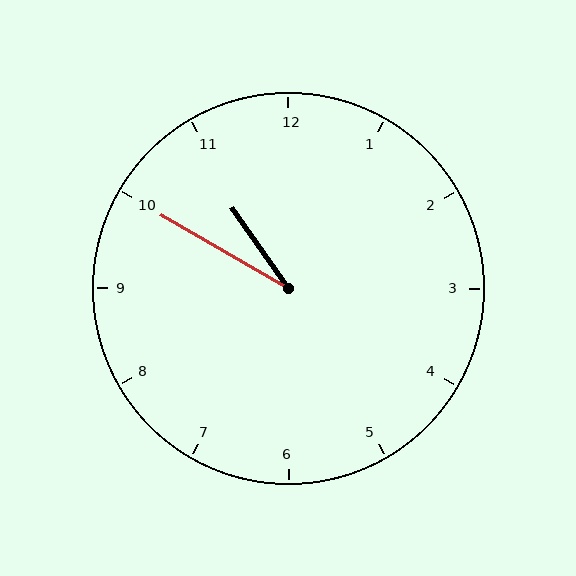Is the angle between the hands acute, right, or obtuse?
It is acute.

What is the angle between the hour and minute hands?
Approximately 25 degrees.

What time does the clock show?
10:50.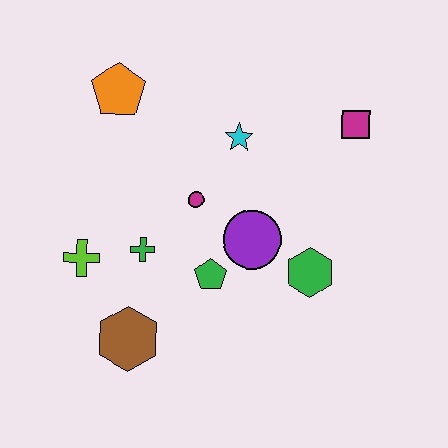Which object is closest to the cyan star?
The magenta circle is closest to the cyan star.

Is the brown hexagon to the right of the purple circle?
No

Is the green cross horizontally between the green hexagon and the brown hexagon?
Yes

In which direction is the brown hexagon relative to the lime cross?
The brown hexagon is below the lime cross.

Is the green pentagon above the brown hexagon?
Yes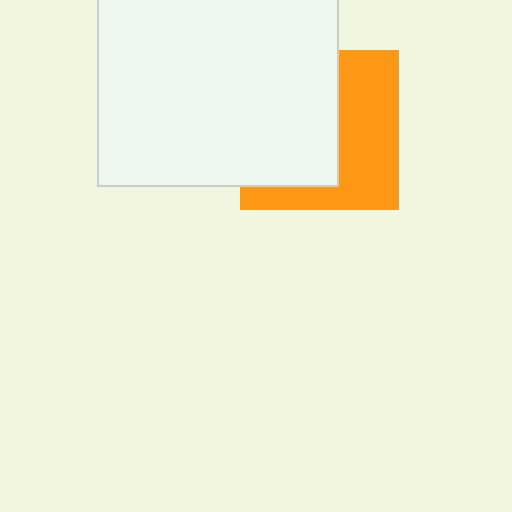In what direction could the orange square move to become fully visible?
The orange square could move right. That would shift it out from behind the white square entirely.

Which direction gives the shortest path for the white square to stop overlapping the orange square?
Moving left gives the shortest separation.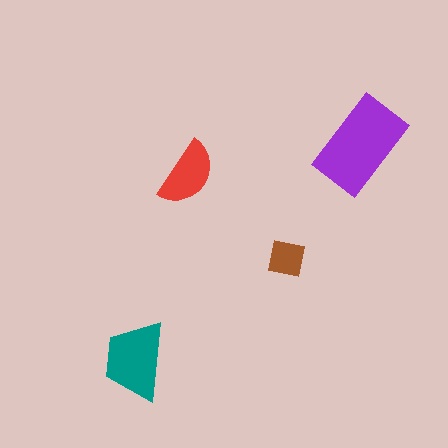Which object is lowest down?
The teal trapezoid is bottommost.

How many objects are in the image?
There are 4 objects in the image.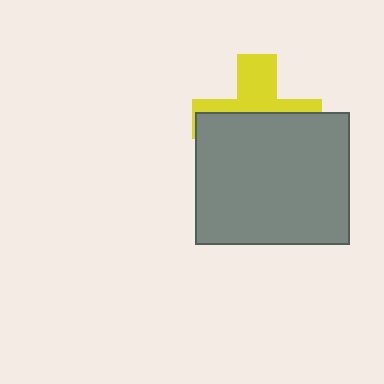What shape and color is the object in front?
The object in front is a gray rectangle.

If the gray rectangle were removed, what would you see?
You would see the complete yellow cross.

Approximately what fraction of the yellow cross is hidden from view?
Roughly 60% of the yellow cross is hidden behind the gray rectangle.